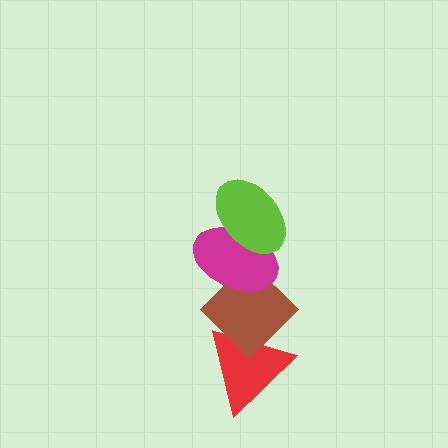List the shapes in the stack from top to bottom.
From top to bottom: the lime ellipse, the magenta ellipse, the brown diamond, the red triangle.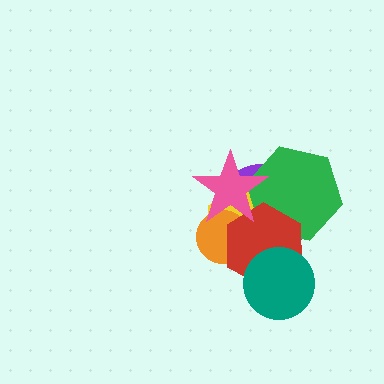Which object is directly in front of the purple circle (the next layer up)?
The yellow hexagon is directly in front of the purple circle.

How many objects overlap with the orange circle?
4 objects overlap with the orange circle.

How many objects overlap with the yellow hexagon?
5 objects overlap with the yellow hexagon.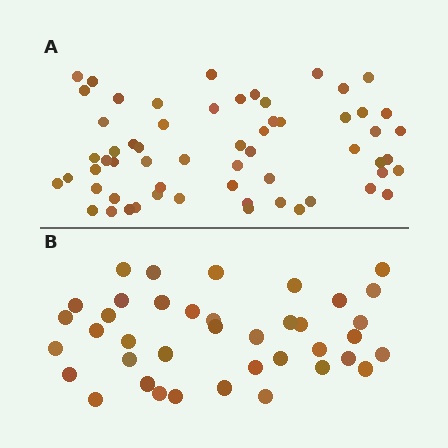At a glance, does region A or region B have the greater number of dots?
Region A (the top region) has more dots.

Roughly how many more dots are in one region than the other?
Region A has approximately 20 more dots than region B.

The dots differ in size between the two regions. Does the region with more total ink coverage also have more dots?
No. Region B has more total ink coverage because its dots are larger, but region A actually contains more individual dots. Total area can be misleading — the number of items is what matters here.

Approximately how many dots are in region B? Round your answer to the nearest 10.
About 40 dots. (The exact count is 39, which rounds to 40.)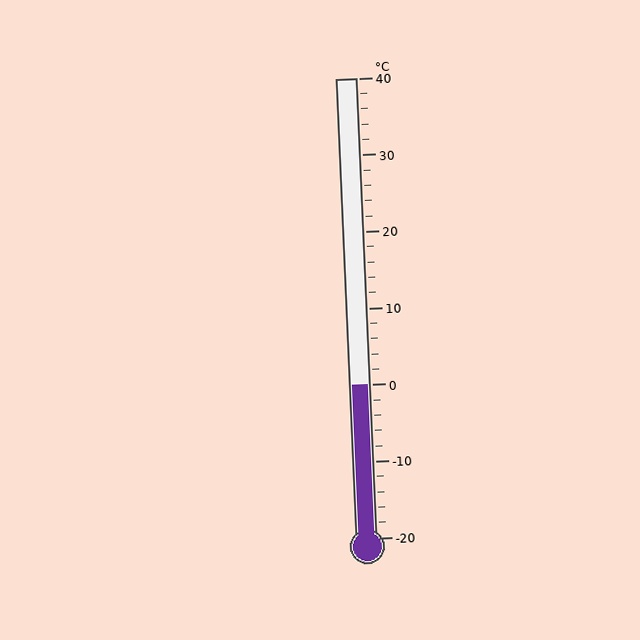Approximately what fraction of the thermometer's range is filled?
The thermometer is filled to approximately 35% of its range.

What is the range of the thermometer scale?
The thermometer scale ranges from -20°C to 40°C.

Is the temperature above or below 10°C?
The temperature is below 10°C.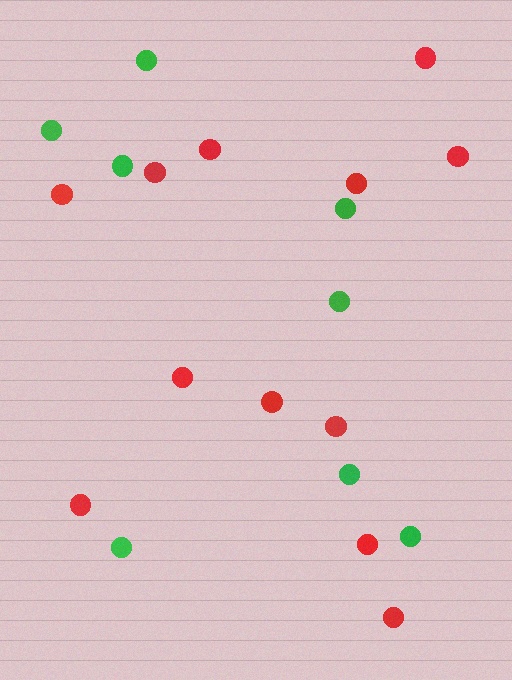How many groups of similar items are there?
There are 2 groups: one group of green circles (8) and one group of red circles (12).